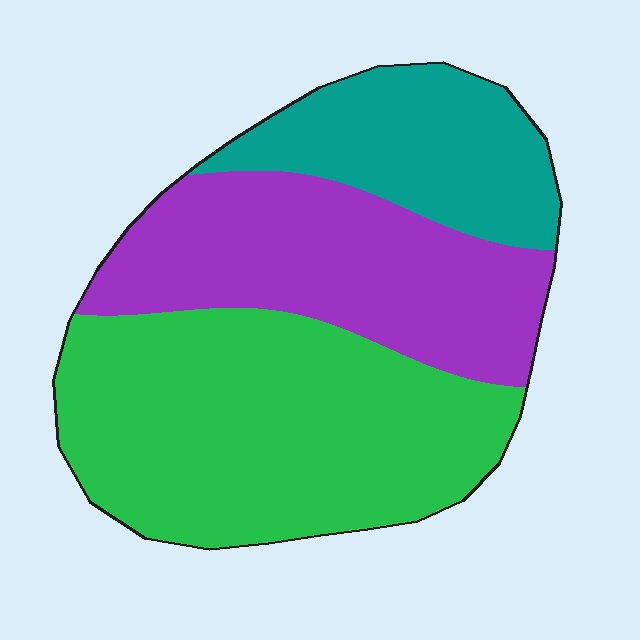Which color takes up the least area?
Teal, at roughly 20%.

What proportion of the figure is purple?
Purple takes up between a sixth and a third of the figure.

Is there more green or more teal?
Green.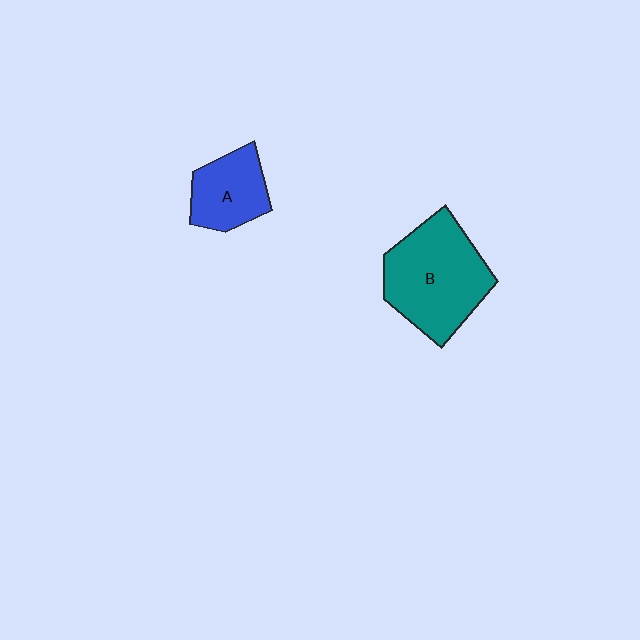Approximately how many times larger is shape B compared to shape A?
Approximately 1.9 times.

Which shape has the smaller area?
Shape A (blue).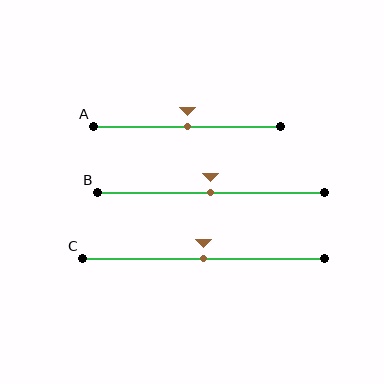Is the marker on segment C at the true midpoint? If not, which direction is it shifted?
Yes, the marker on segment C is at the true midpoint.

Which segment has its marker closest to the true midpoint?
Segment A has its marker closest to the true midpoint.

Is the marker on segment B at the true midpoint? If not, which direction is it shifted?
Yes, the marker on segment B is at the true midpoint.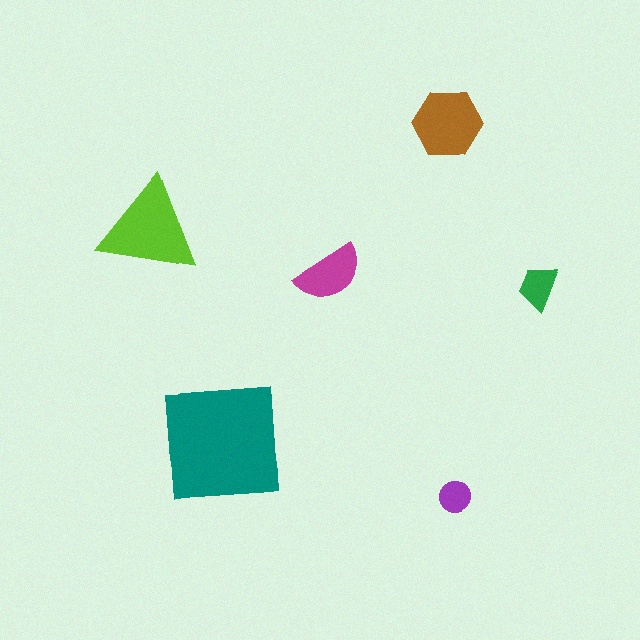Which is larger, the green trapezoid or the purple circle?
The green trapezoid.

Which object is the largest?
The teal square.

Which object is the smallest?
The purple circle.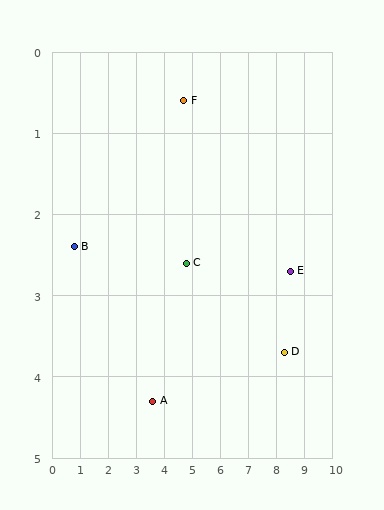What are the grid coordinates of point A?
Point A is at approximately (3.6, 4.3).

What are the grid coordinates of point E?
Point E is at approximately (8.5, 2.7).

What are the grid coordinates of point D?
Point D is at approximately (8.3, 3.7).